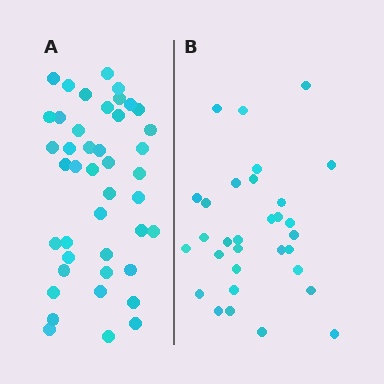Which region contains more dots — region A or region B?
Region A (the left region) has more dots.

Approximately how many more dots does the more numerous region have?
Region A has roughly 12 or so more dots than region B.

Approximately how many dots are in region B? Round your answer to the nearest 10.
About 30 dots. (The exact count is 31, which rounds to 30.)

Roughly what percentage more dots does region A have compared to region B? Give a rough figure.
About 40% more.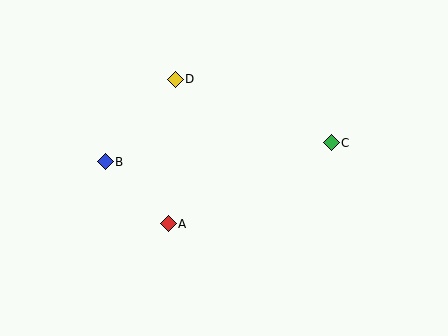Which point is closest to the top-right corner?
Point C is closest to the top-right corner.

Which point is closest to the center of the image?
Point A at (168, 224) is closest to the center.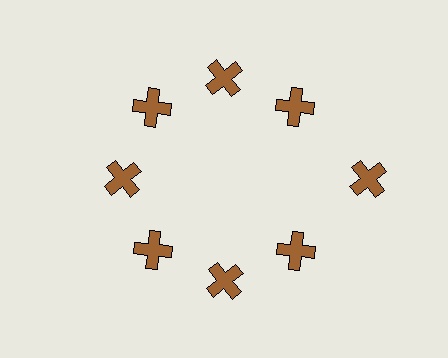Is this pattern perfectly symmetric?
No. The 8 brown crosses are arranged in a ring, but one element near the 3 o'clock position is pushed outward from the center, breaking the 8-fold rotational symmetry.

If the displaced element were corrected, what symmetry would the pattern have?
It would have 8-fold rotational symmetry — the pattern would map onto itself every 45 degrees.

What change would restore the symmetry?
The symmetry would be restored by moving it inward, back onto the ring so that all 8 crosses sit at equal angles and equal distance from the center.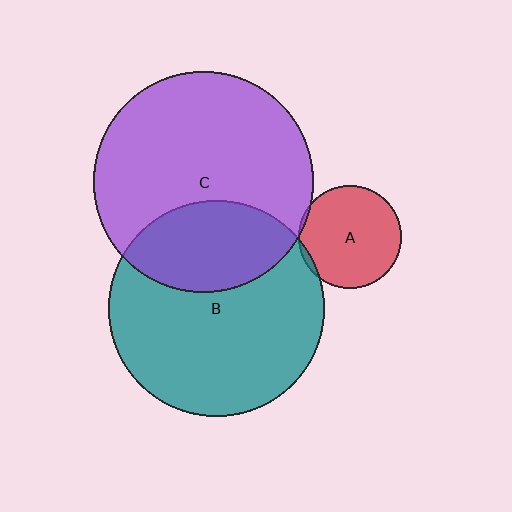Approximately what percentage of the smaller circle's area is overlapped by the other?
Approximately 5%.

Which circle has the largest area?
Circle C (purple).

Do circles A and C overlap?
Yes.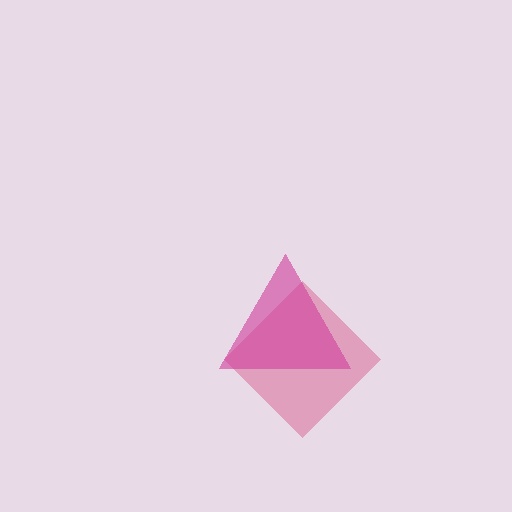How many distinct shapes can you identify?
There are 2 distinct shapes: a pink diamond, a magenta triangle.